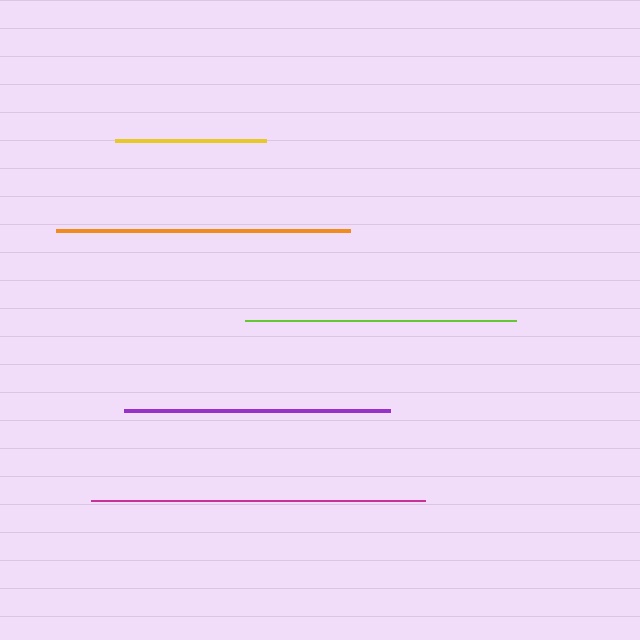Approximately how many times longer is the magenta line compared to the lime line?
The magenta line is approximately 1.2 times the length of the lime line.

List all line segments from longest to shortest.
From longest to shortest: magenta, orange, lime, purple, yellow.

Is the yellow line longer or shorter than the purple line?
The purple line is longer than the yellow line.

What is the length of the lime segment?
The lime segment is approximately 271 pixels long.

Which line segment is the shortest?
The yellow line is the shortest at approximately 151 pixels.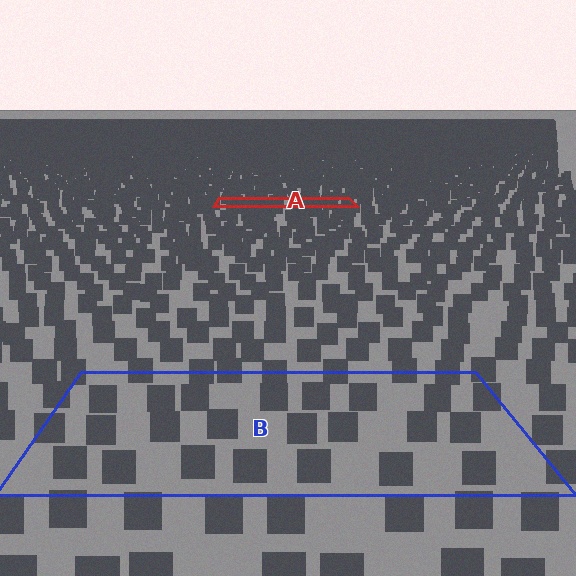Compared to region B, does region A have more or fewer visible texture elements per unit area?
Region A has more texture elements per unit area — they are packed more densely because it is farther away.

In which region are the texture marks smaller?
The texture marks are smaller in region A, because it is farther away.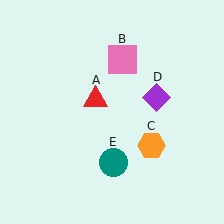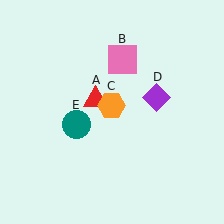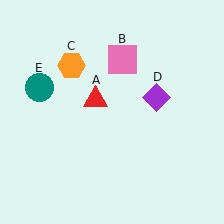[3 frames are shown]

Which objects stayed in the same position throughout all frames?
Red triangle (object A) and pink square (object B) and purple diamond (object D) remained stationary.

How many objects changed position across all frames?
2 objects changed position: orange hexagon (object C), teal circle (object E).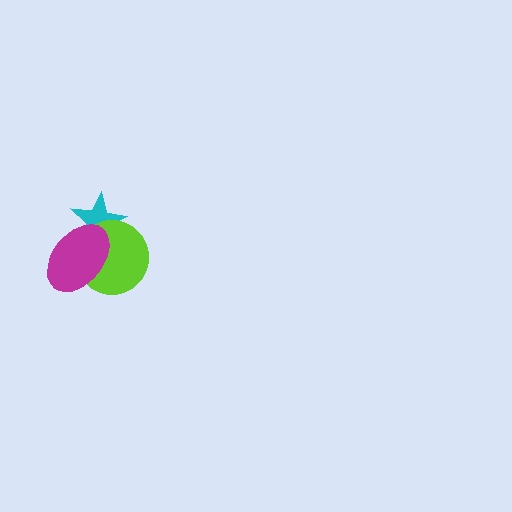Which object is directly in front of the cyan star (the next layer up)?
The lime circle is directly in front of the cyan star.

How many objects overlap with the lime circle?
2 objects overlap with the lime circle.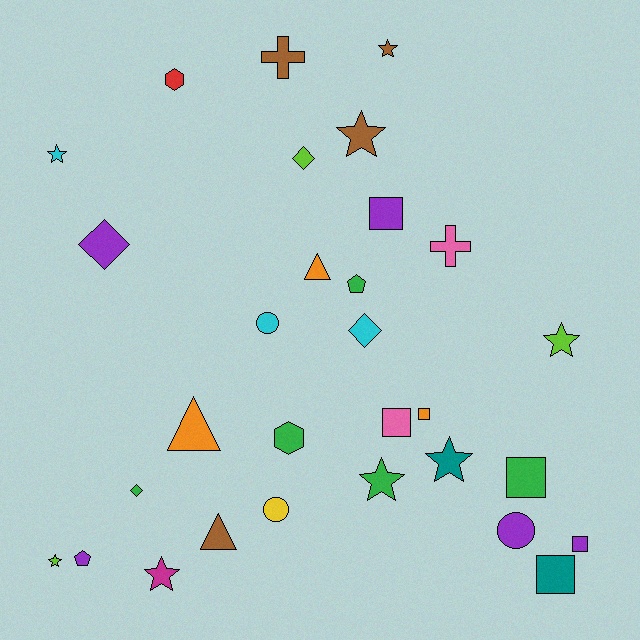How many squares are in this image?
There are 6 squares.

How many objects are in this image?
There are 30 objects.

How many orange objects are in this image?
There are 3 orange objects.